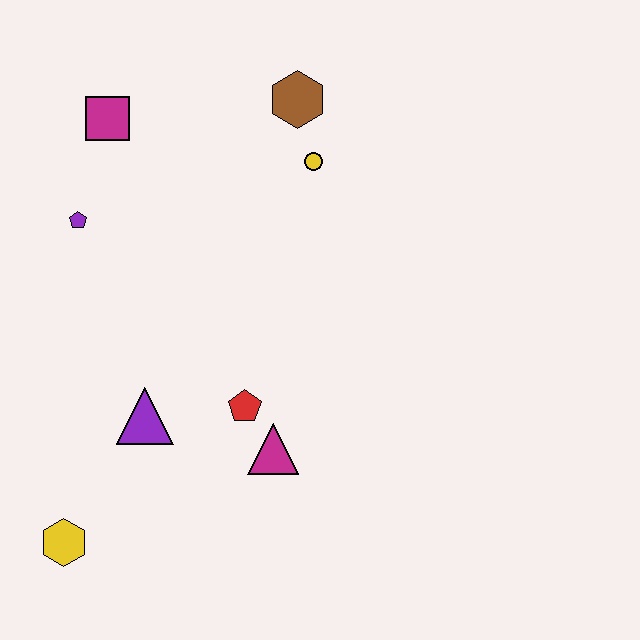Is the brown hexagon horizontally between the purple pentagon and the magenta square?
No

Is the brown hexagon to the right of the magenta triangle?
Yes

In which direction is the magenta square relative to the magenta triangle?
The magenta square is above the magenta triangle.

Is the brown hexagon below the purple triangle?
No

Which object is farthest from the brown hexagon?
The yellow hexagon is farthest from the brown hexagon.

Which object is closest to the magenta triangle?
The red pentagon is closest to the magenta triangle.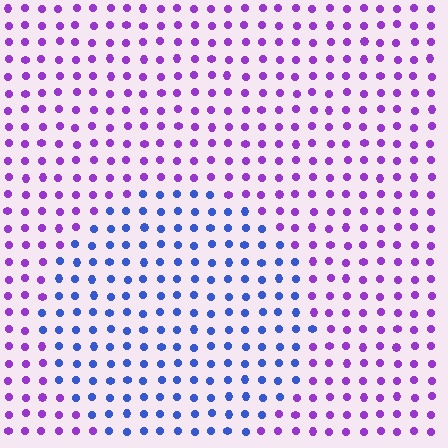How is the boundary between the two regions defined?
The boundary is defined purely by a slight shift in hue (about 53 degrees). Spacing, size, and orientation are identical on both sides.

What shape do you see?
I see a circle.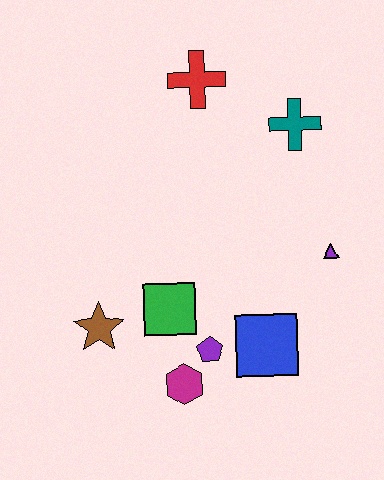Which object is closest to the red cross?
The teal cross is closest to the red cross.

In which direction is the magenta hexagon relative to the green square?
The magenta hexagon is below the green square.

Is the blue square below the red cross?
Yes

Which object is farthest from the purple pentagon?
The red cross is farthest from the purple pentagon.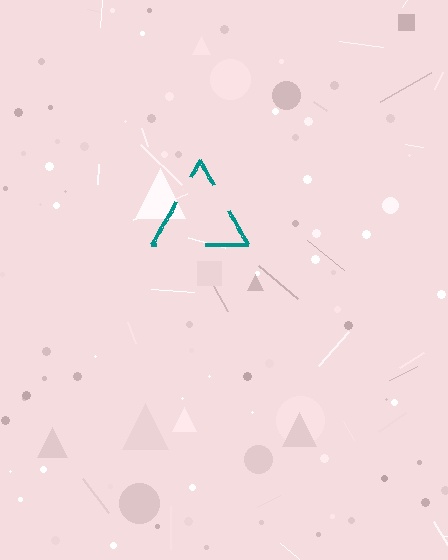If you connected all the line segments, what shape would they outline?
They would outline a triangle.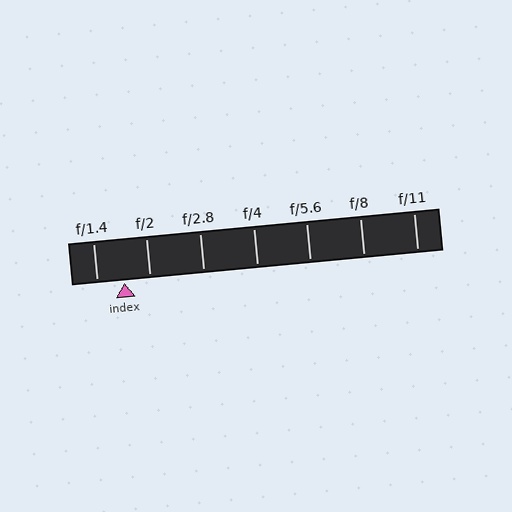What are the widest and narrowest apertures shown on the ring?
The widest aperture shown is f/1.4 and the narrowest is f/11.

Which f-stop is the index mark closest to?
The index mark is closest to f/2.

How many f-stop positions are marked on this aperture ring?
There are 7 f-stop positions marked.